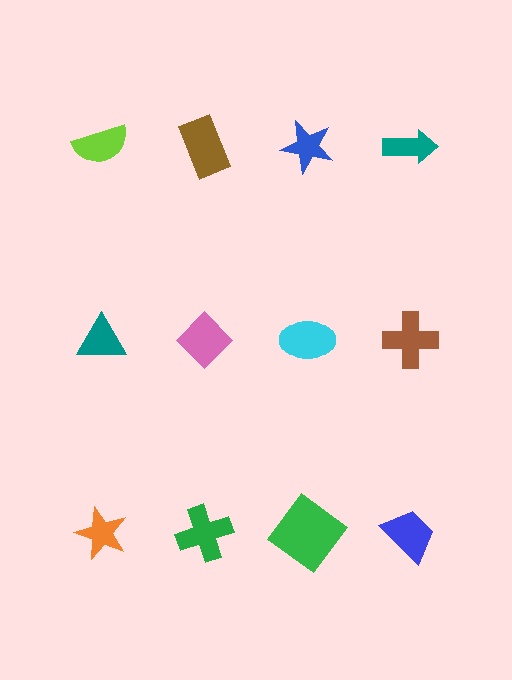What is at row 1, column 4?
A teal arrow.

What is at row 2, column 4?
A brown cross.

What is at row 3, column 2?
A green cross.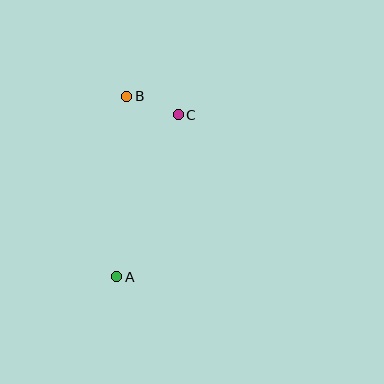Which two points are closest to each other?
Points B and C are closest to each other.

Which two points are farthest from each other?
Points A and B are farthest from each other.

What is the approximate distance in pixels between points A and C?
The distance between A and C is approximately 173 pixels.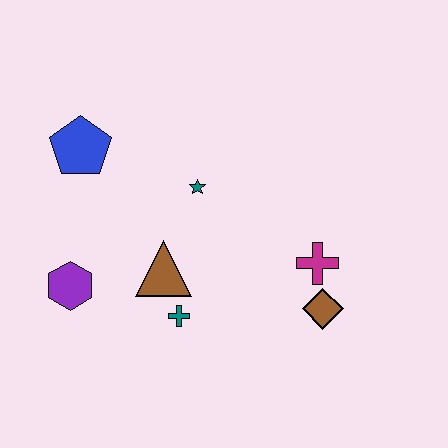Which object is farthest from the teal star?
The brown diamond is farthest from the teal star.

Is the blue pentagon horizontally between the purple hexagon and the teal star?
Yes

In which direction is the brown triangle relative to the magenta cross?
The brown triangle is to the left of the magenta cross.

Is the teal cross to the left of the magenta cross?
Yes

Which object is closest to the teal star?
The brown triangle is closest to the teal star.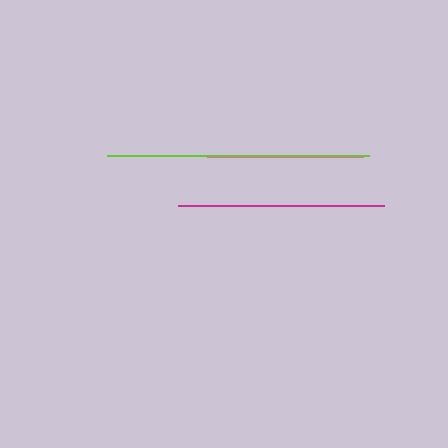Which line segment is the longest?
The lime line is the longest at approximately 262 pixels.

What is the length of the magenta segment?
The magenta segment is approximately 206 pixels long.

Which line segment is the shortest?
The pink line is the shortest at approximately 156 pixels.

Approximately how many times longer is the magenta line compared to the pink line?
The magenta line is approximately 1.3 times the length of the pink line.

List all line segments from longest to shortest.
From longest to shortest: lime, magenta, pink.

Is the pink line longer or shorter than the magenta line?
The magenta line is longer than the pink line.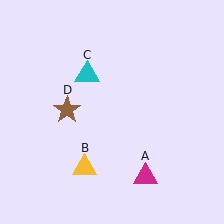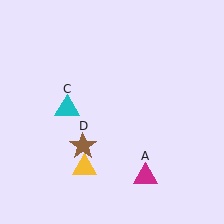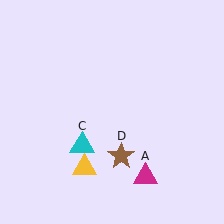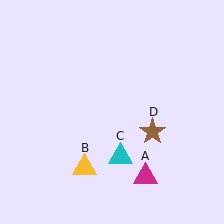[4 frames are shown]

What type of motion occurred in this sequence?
The cyan triangle (object C), brown star (object D) rotated counterclockwise around the center of the scene.